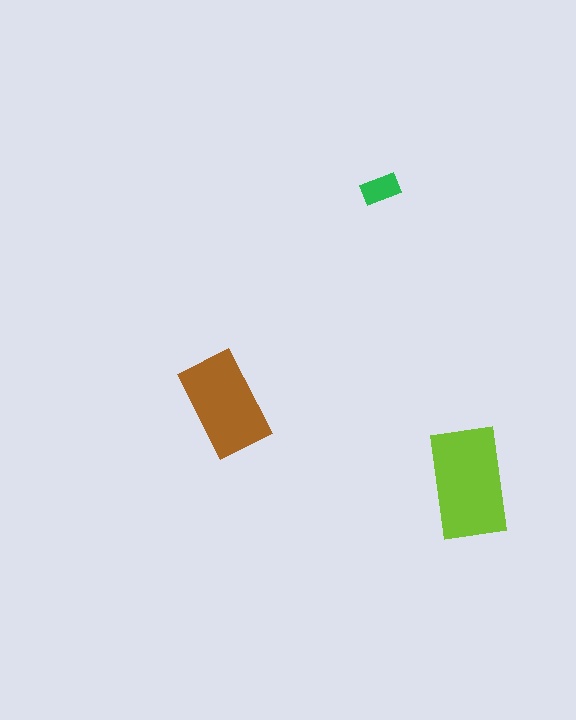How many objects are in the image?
There are 3 objects in the image.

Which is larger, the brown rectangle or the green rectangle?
The brown one.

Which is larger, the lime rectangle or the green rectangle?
The lime one.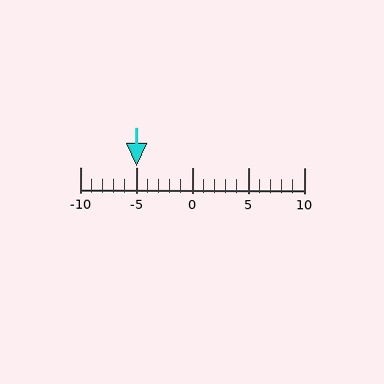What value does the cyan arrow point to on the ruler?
The cyan arrow points to approximately -5.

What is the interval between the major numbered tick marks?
The major tick marks are spaced 5 units apart.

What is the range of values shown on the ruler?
The ruler shows values from -10 to 10.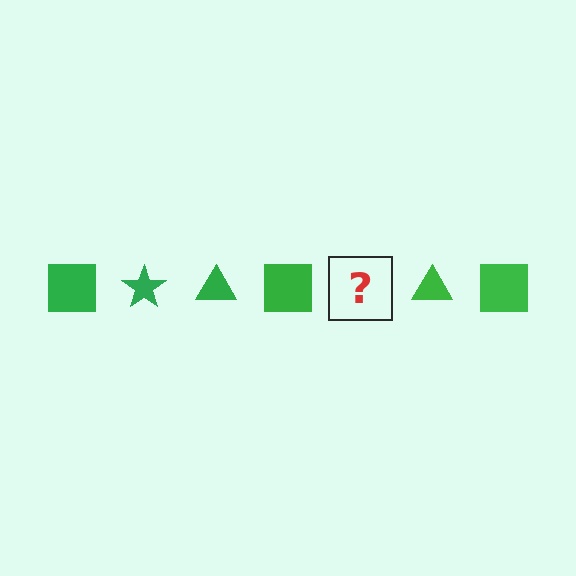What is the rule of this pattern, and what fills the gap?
The rule is that the pattern cycles through square, star, triangle shapes in green. The gap should be filled with a green star.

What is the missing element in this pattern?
The missing element is a green star.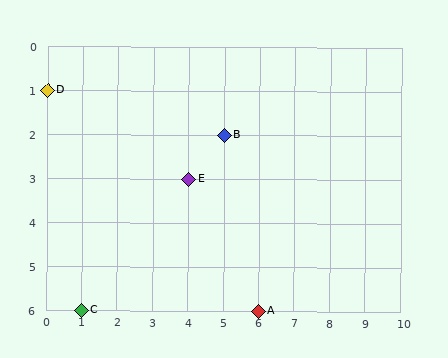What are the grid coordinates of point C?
Point C is at grid coordinates (1, 6).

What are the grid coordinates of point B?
Point B is at grid coordinates (5, 2).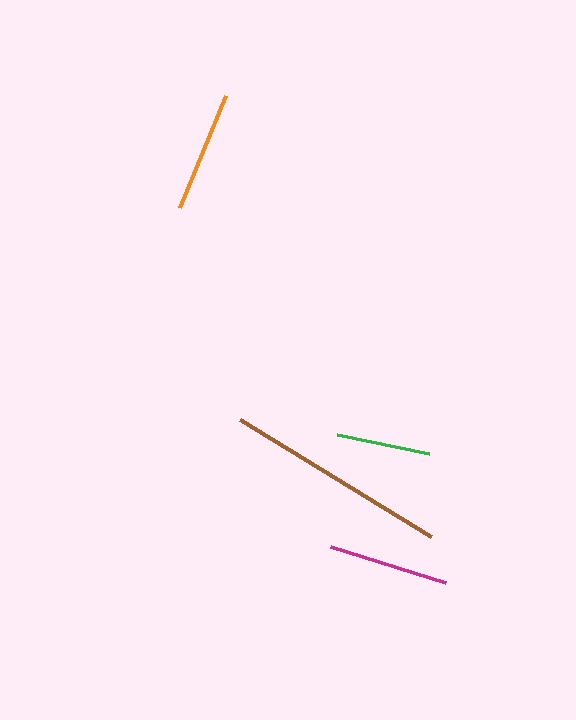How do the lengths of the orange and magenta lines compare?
The orange and magenta lines are approximately the same length.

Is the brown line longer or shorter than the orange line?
The brown line is longer than the orange line.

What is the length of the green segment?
The green segment is approximately 94 pixels long.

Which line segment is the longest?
The brown line is the longest at approximately 223 pixels.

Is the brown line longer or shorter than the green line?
The brown line is longer than the green line.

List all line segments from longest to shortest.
From longest to shortest: brown, orange, magenta, green.